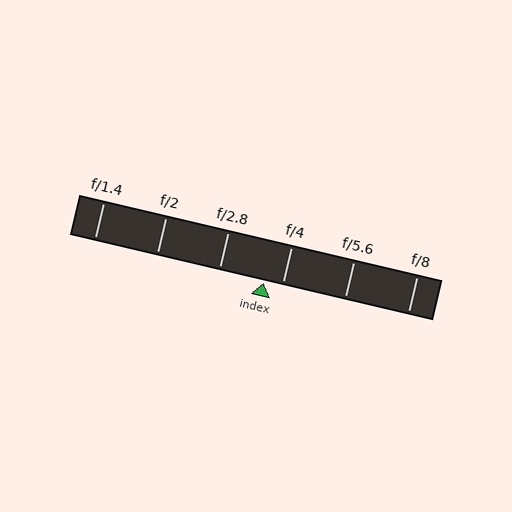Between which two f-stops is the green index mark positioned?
The index mark is between f/2.8 and f/4.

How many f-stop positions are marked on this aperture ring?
There are 6 f-stop positions marked.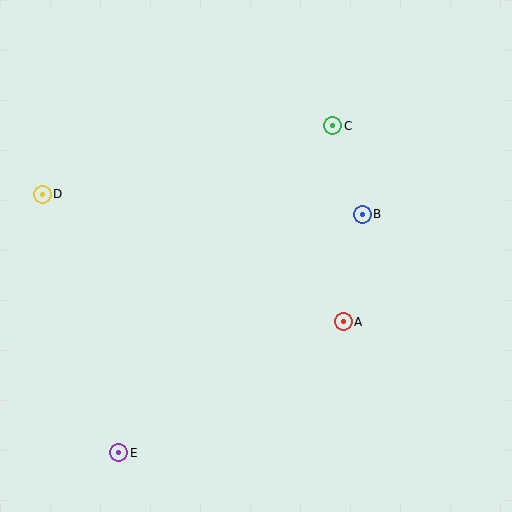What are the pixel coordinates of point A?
Point A is at (343, 322).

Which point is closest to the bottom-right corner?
Point A is closest to the bottom-right corner.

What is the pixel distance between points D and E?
The distance between D and E is 270 pixels.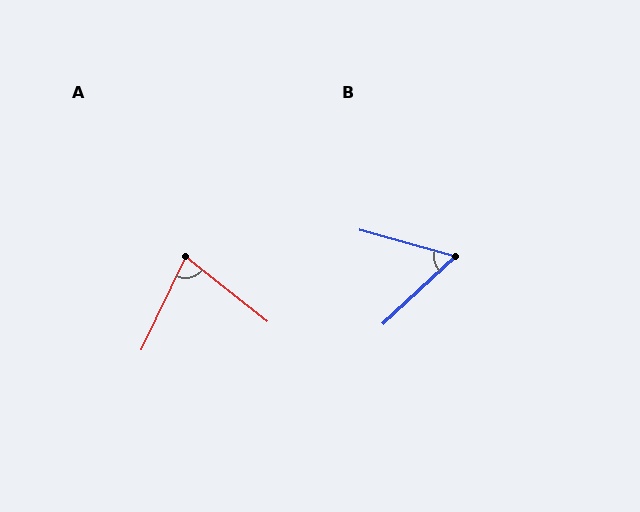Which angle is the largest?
A, at approximately 77 degrees.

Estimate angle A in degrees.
Approximately 77 degrees.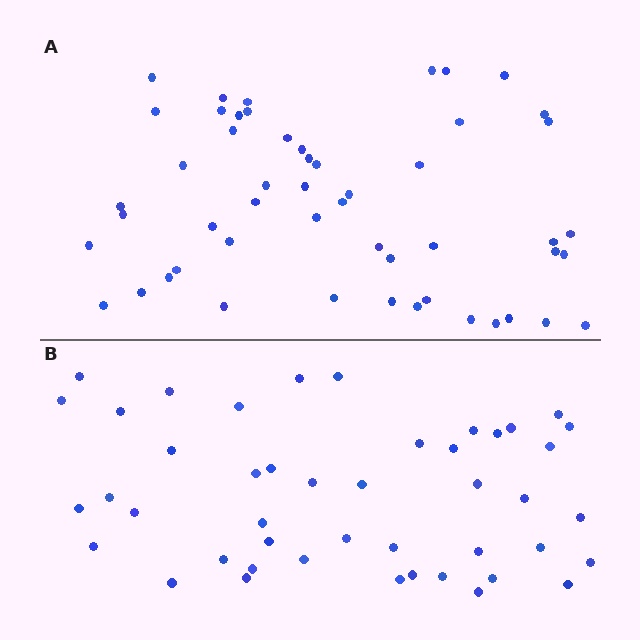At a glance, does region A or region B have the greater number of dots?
Region A (the top region) has more dots.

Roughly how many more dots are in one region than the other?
Region A has roughly 8 or so more dots than region B.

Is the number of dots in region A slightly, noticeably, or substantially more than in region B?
Region A has only slightly more — the two regions are fairly close. The ratio is roughly 1.2 to 1.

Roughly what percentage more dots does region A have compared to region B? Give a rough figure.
About 15% more.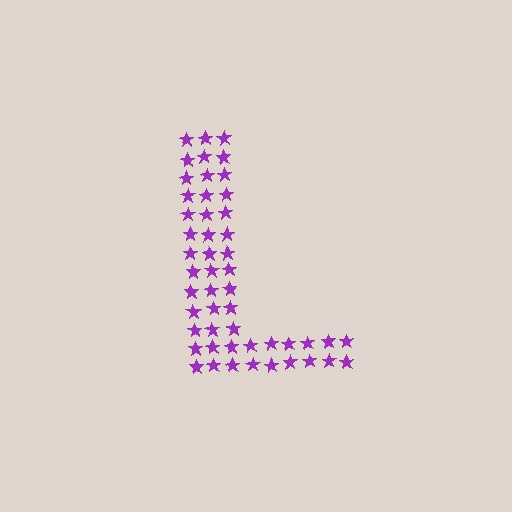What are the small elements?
The small elements are stars.